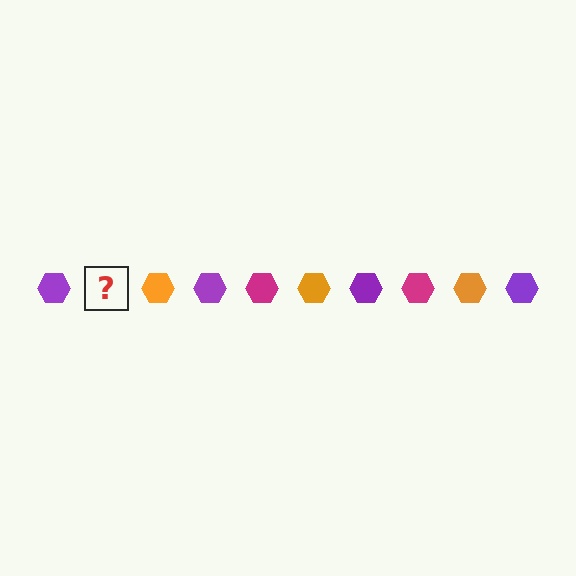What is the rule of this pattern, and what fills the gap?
The rule is that the pattern cycles through purple, magenta, orange hexagons. The gap should be filled with a magenta hexagon.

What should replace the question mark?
The question mark should be replaced with a magenta hexagon.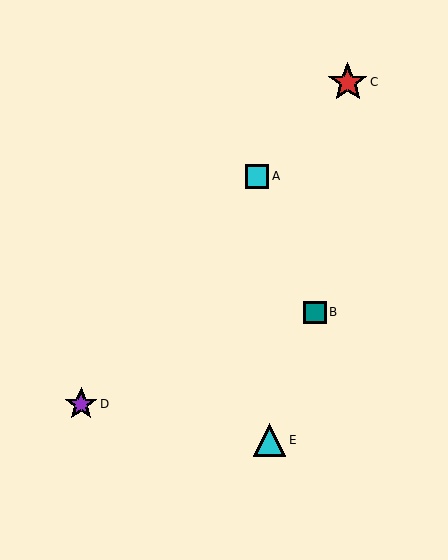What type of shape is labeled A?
Shape A is a cyan square.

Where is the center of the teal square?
The center of the teal square is at (315, 312).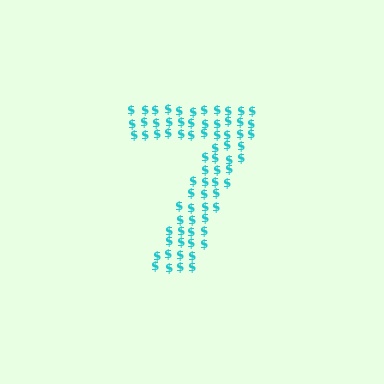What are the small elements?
The small elements are dollar signs.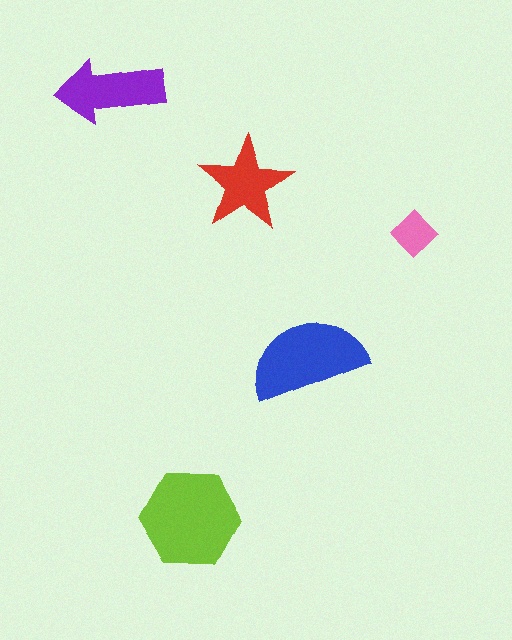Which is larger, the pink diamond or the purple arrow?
The purple arrow.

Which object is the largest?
The lime hexagon.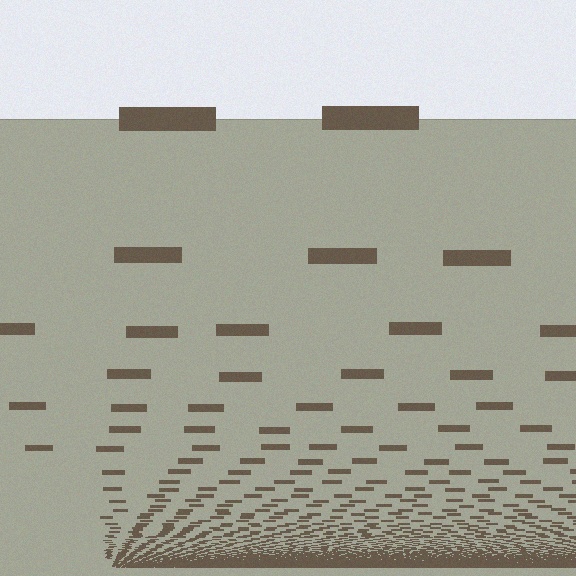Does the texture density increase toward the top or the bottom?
Density increases toward the bottom.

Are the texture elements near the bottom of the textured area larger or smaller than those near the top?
Smaller. The gradient is inverted — elements near the bottom are smaller and denser.